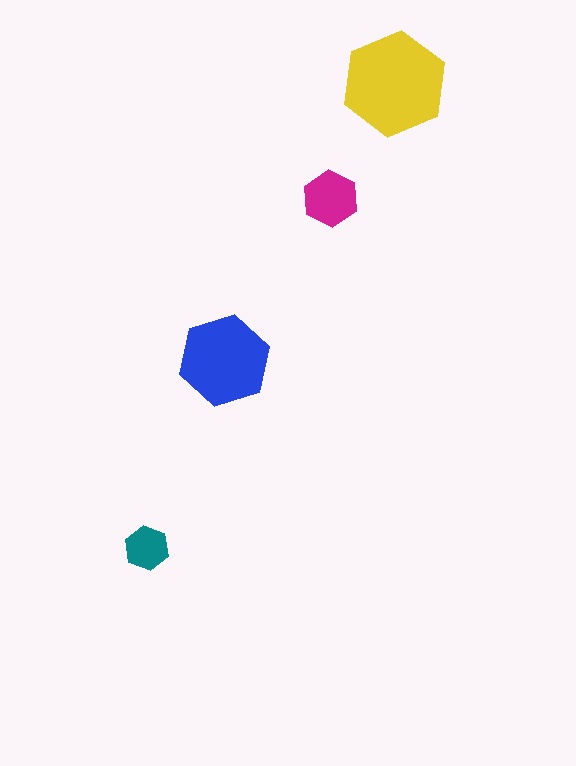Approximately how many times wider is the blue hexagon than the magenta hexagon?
About 1.5 times wider.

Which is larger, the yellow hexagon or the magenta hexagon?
The yellow one.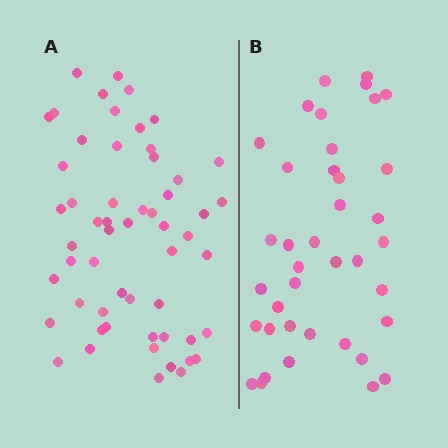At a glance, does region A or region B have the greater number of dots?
Region A (the left region) has more dots.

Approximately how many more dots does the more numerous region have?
Region A has approximately 15 more dots than region B.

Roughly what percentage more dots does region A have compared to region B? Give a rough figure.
About 45% more.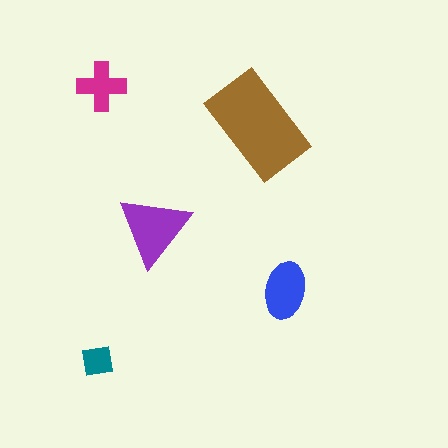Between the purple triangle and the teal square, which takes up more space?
The purple triangle.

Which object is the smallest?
The teal square.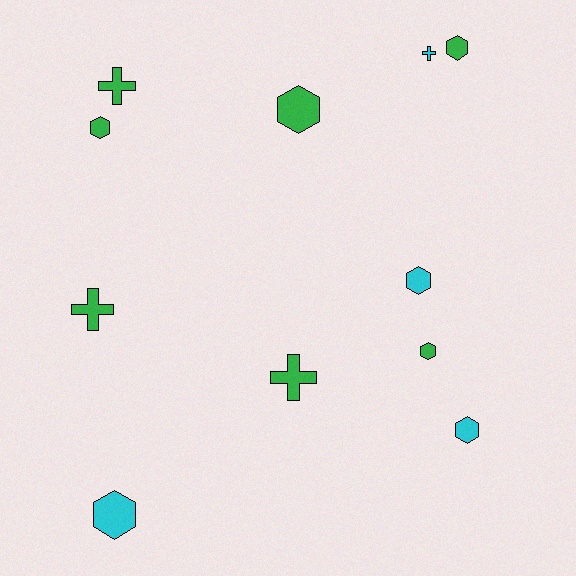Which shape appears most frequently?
Hexagon, with 7 objects.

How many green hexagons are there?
There are 4 green hexagons.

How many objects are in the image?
There are 11 objects.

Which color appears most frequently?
Green, with 7 objects.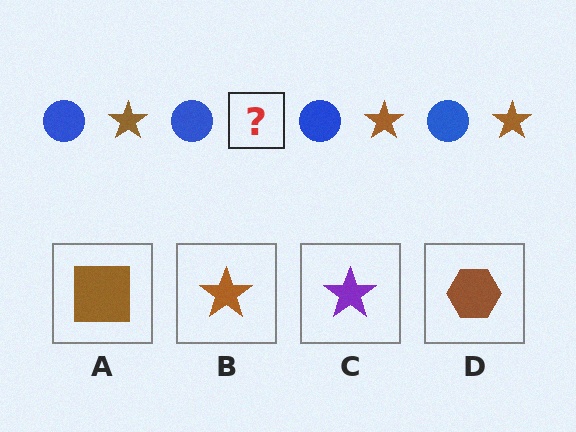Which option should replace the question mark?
Option B.